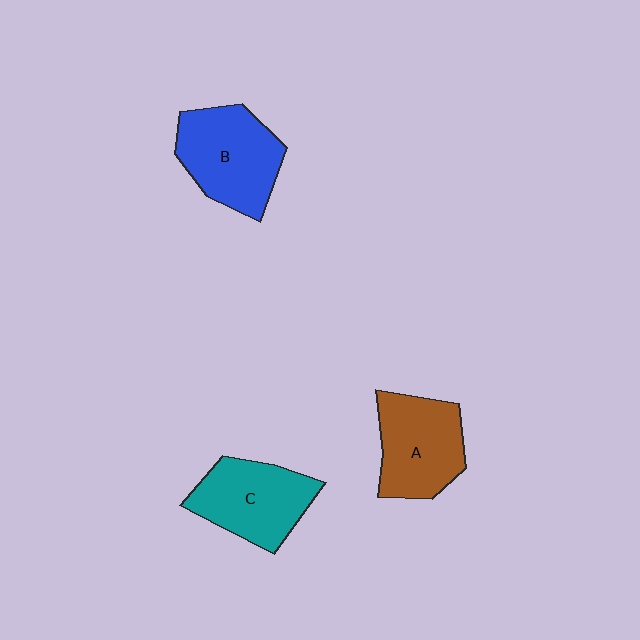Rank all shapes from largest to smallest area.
From largest to smallest: B (blue), C (teal), A (brown).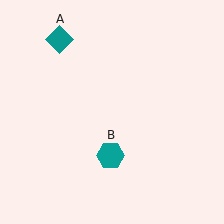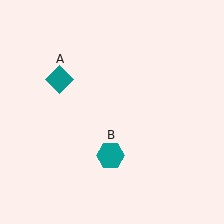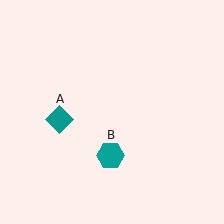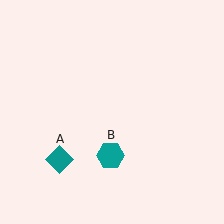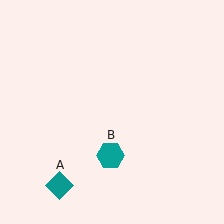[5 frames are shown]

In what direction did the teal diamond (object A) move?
The teal diamond (object A) moved down.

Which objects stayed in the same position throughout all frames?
Teal hexagon (object B) remained stationary.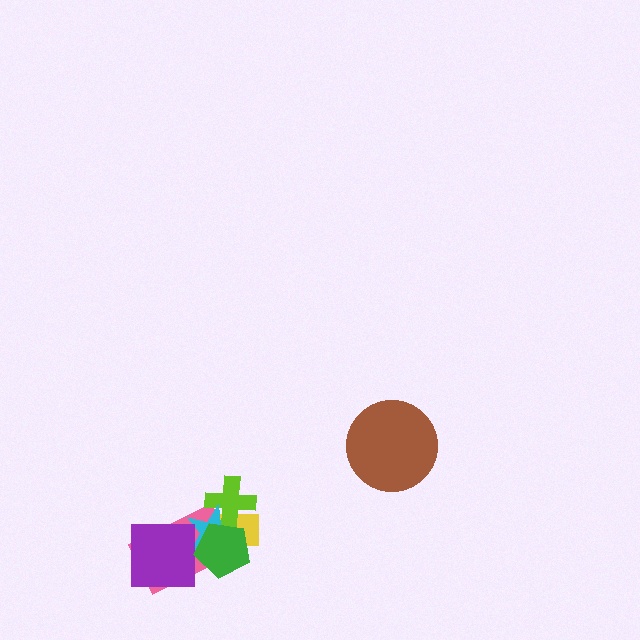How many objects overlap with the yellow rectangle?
4 objects overlap with the yellow rectangle.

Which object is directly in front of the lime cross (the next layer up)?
The cyan star is directly in front of the lime cross.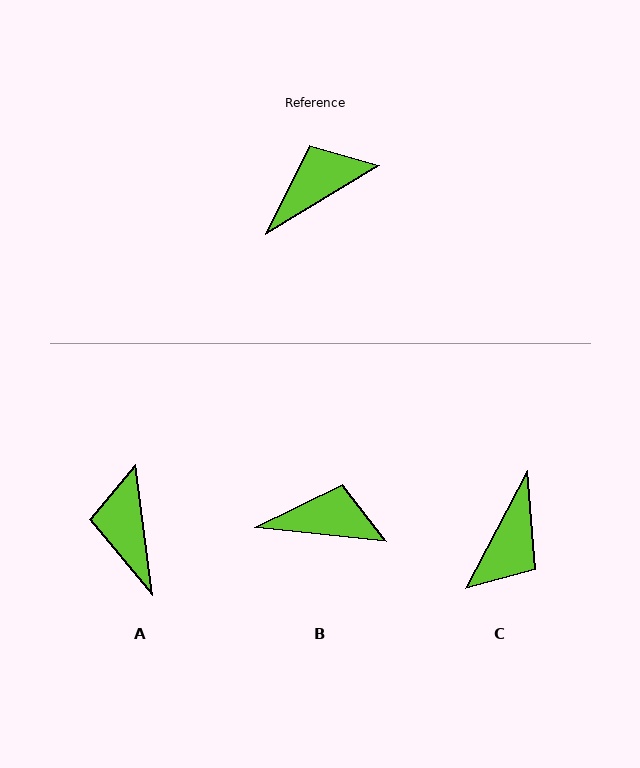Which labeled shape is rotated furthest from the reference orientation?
C, about 149 degrees away.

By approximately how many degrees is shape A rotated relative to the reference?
Approximately 66 degrees counter-clockwise.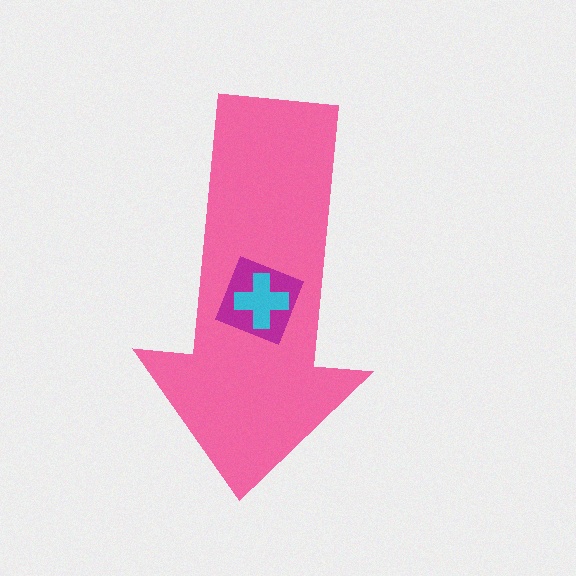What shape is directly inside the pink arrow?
The magenta square.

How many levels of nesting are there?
3.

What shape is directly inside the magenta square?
The cyan cross.